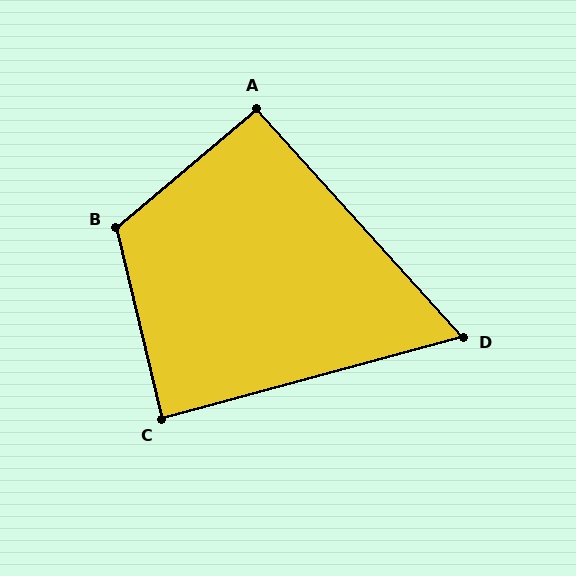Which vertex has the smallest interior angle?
D, at approximately 63 degrees.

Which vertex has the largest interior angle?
B, at approximately 117 degrees.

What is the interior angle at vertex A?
Approximately 92 degrees (approximately right).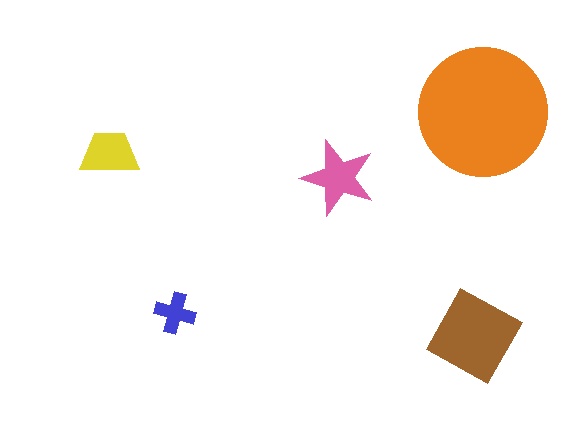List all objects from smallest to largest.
The blue cross, the yellow trapezoid, the pink star, the brown diamond, the orange circle.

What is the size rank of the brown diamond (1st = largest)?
2nd.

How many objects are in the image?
There are 5 objects in the image.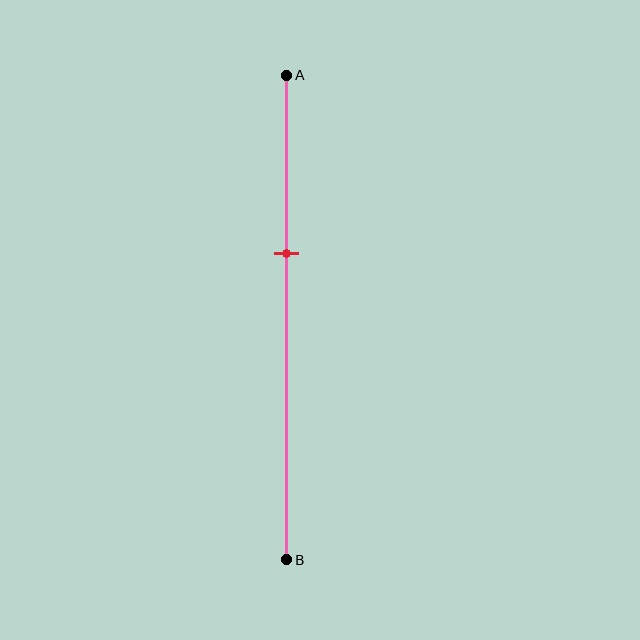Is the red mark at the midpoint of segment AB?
No, the mark is at about 35% from A, not at the 50% midpoint.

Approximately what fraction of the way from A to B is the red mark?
The red mark is approximately 35% of the way from A to B.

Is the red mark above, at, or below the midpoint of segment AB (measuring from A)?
The red mark is above the midpoint of segment AB.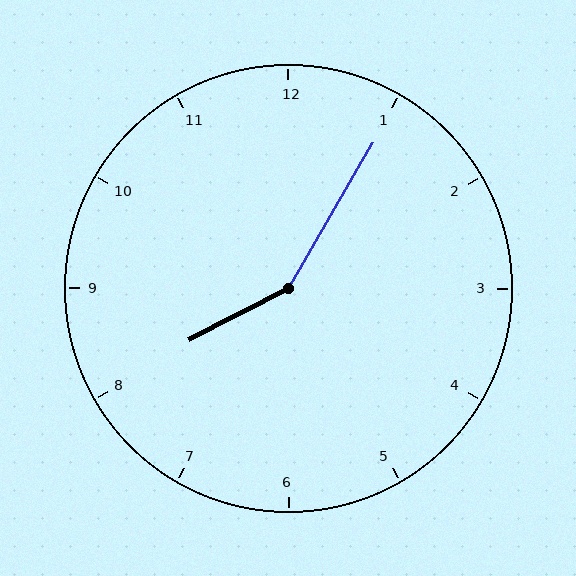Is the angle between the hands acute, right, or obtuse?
It is obtuse.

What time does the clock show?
8:05.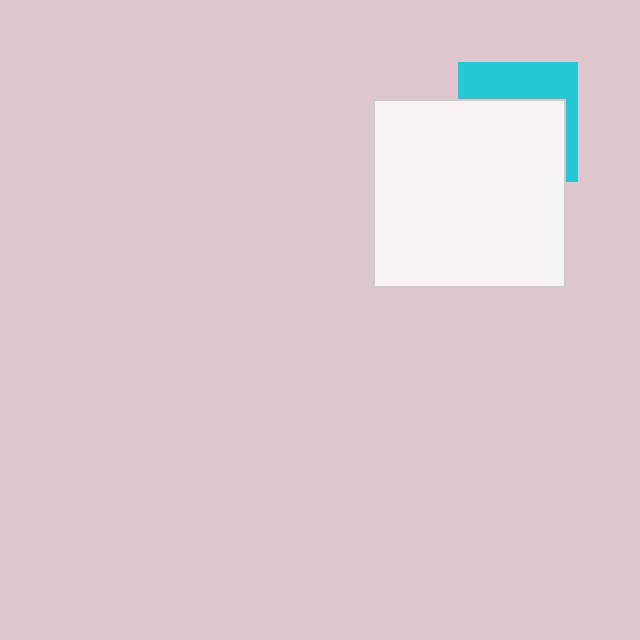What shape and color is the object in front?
The object in front is a white rectangle.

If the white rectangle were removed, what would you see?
You would see the complete cyan square.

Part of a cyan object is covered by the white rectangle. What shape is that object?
It is a square.